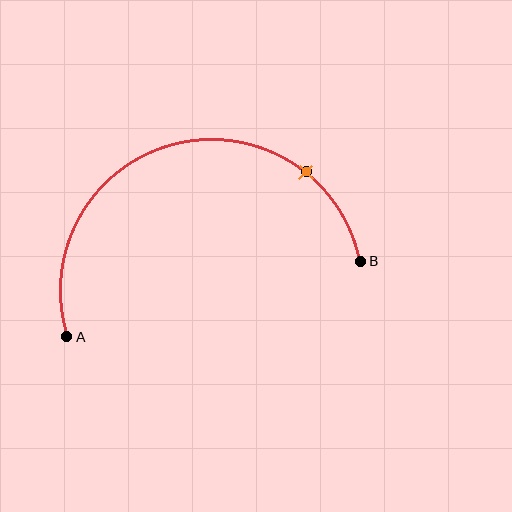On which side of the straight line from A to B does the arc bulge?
The arc bulges above the straight line connecting A and B.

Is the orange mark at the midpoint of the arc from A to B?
No. The orange mark lies on the arc but is closer to endpoint B. The arc midpoint would be at the point on the curve equidistant along the arc from both A and B.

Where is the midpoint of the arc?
The arc midpoint is the point on the curve farthest from the straight line joining A and B. It sits above that line.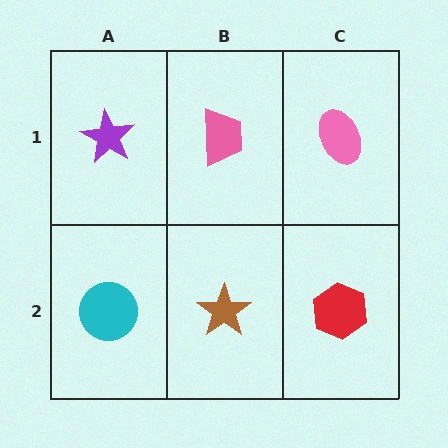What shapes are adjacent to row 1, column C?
A red hexagon (row 2, column C), a pink trapezoid (row 1, column B).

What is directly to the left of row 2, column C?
A brown star.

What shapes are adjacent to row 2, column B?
A pink trapezoid (row 1, column B), a cyan circle (row 2, column A), a red hexagon (row 2, column C).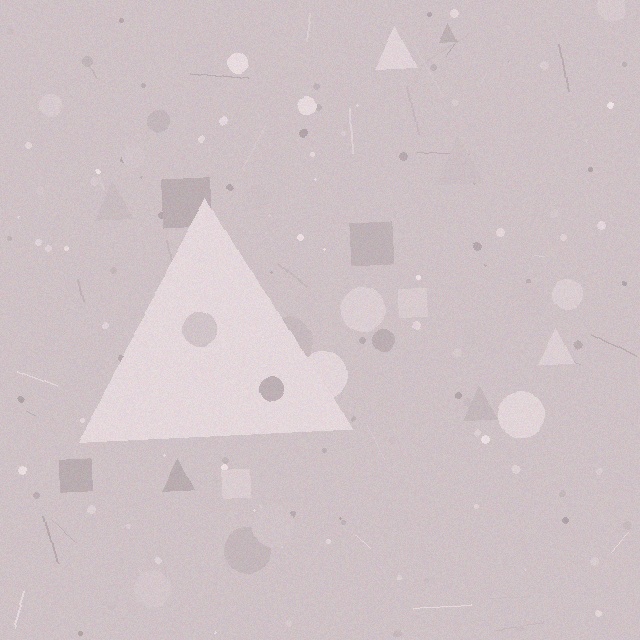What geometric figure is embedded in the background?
A triangle is embedded in the background.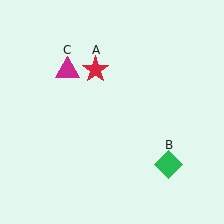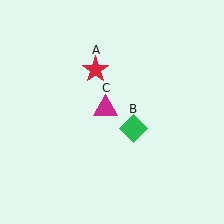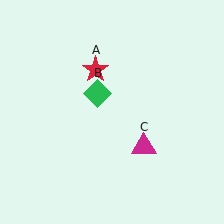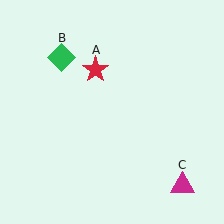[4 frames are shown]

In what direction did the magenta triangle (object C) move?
The magenta triangle (object C) moved down and to the right.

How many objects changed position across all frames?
2 objects changed position: green diamond (object B), magenta triangle (object C).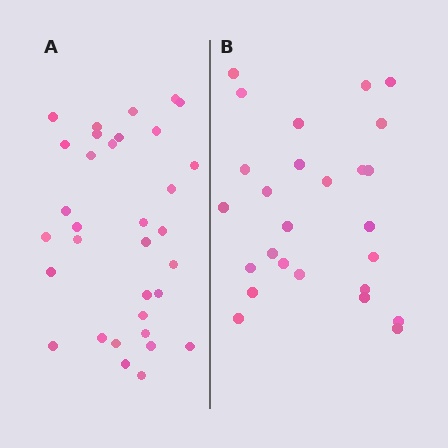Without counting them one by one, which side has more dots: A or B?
Region A (the left region) has more dots.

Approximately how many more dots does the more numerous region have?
Region A has roughly 8 or so more dots than region B.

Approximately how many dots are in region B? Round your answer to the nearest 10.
About 30 dots. (The exact count is 26, which rounds to 30.)